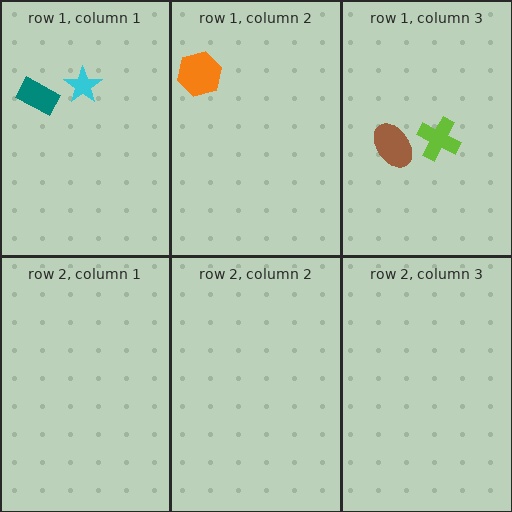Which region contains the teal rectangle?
The row 1, column 1 region.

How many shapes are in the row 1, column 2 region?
1.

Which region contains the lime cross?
The row 1, column 3 region.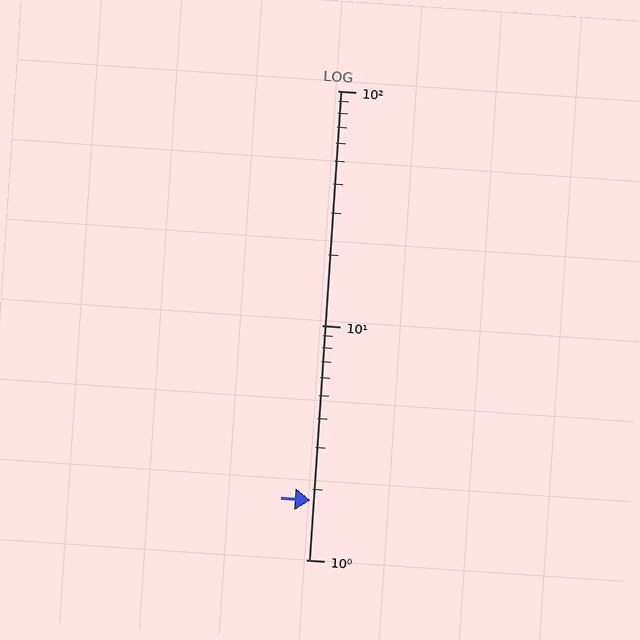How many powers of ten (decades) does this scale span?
The scale spans 2 decades, from 1 to 100.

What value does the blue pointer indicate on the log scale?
The pointer indicates approximately 1.8.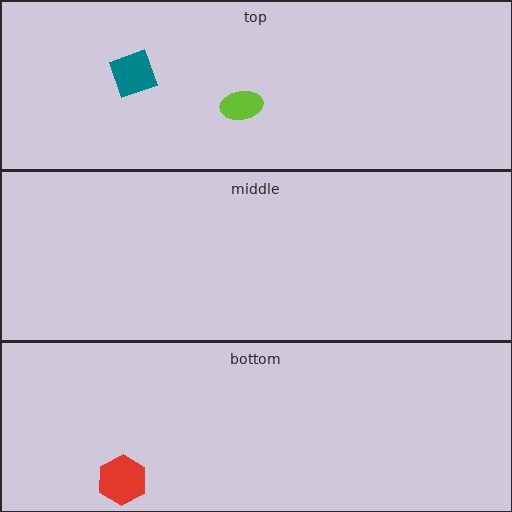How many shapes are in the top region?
2.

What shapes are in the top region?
The lime ellipse, the teal square.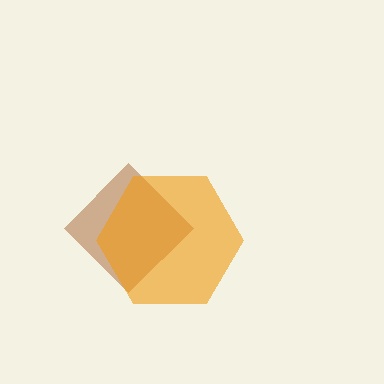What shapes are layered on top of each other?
The layered shapes are: a brown diamond, an orange hexagon.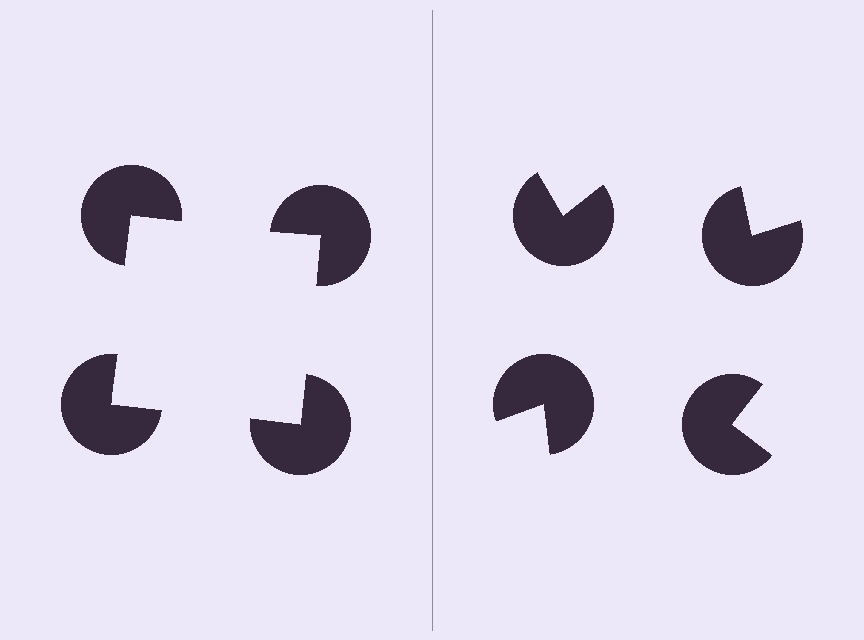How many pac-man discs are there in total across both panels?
8 — 4 on each side.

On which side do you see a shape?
An illusory square appears on the left side. On the right side the wedge cuts are rotated, so no coherent shape forms.